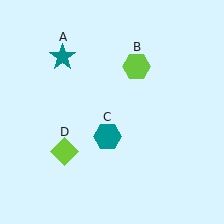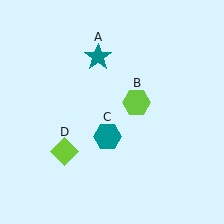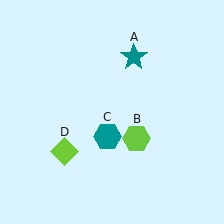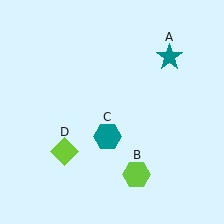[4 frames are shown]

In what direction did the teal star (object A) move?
The teal star (object A) moved right.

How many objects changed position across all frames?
2 objects changed position: teal star (object A), lime hexagon (object B).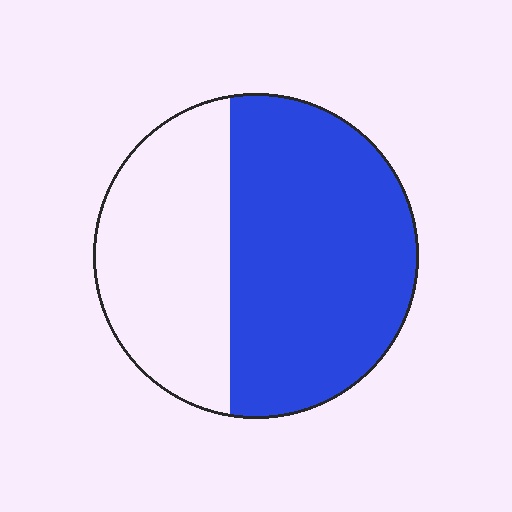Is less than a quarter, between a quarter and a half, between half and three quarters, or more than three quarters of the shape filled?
Between half and three quarters.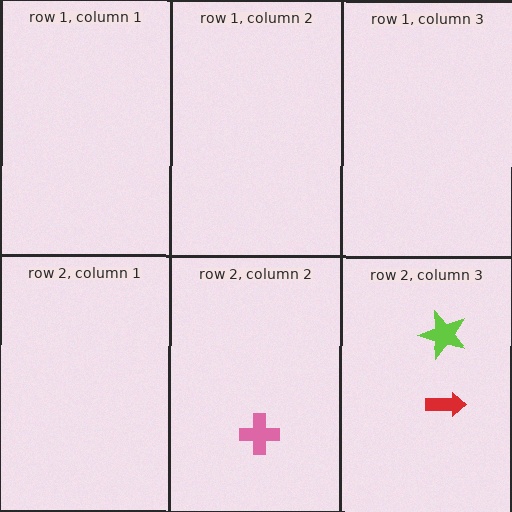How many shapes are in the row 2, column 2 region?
1.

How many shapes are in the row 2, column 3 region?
2.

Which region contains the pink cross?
The row 2, column 2 region.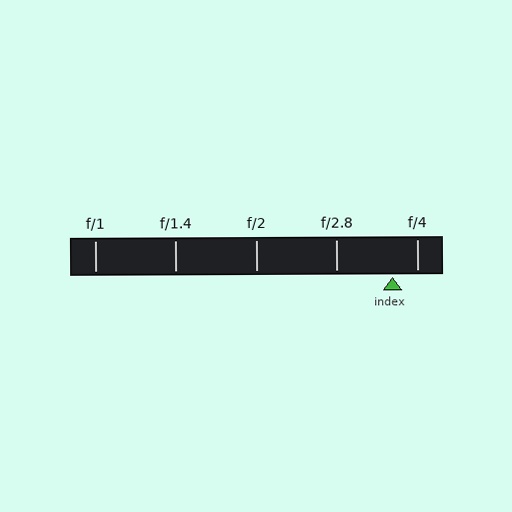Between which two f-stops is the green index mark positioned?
The index mark is between f/2.8 and f/4.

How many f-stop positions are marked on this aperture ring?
There are 5 f-stop positions marked.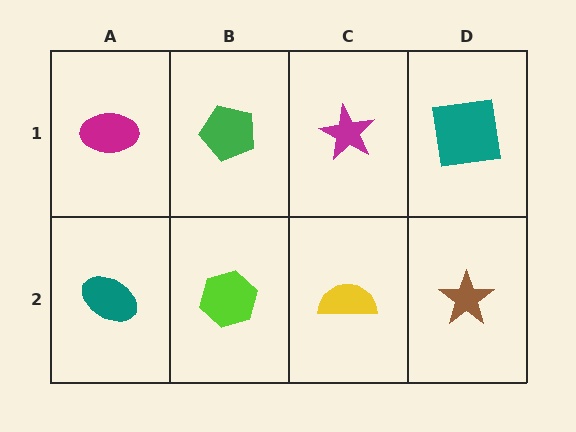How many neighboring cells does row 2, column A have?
2.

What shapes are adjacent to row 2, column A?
A magenta ellipse (row 1, column A), a lime hexagon (row 2, column B).